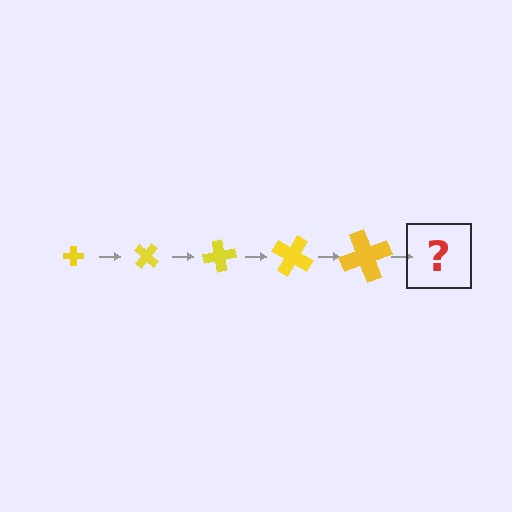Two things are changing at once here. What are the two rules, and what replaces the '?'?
The two rules are that the cross grows larger each step and it rotates 40 degrees each step. The '?' should be a cross, larger than the previous one and rotated 200 degrees from the start.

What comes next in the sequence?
The next element should be a cross, larger than the previous one and rotated 200 degrees from the start.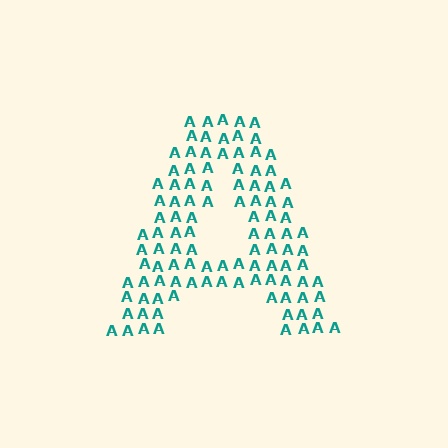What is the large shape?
The large shape is the letter A.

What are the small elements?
The small elements are letter A's.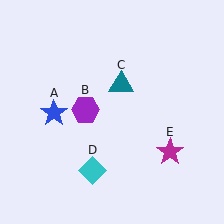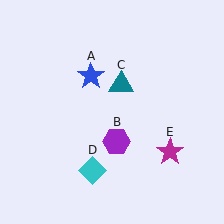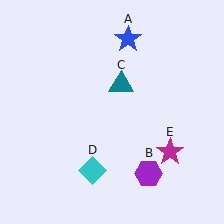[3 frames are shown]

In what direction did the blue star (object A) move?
The blue star (object A) moved up and to the right.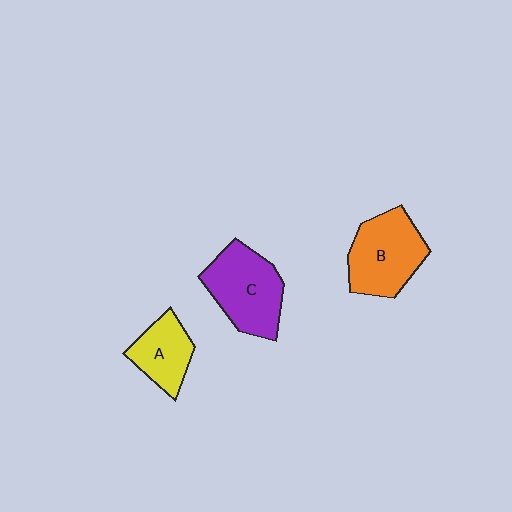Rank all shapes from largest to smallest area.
From largest to smallest: C (purple), B (orange), A (yellow).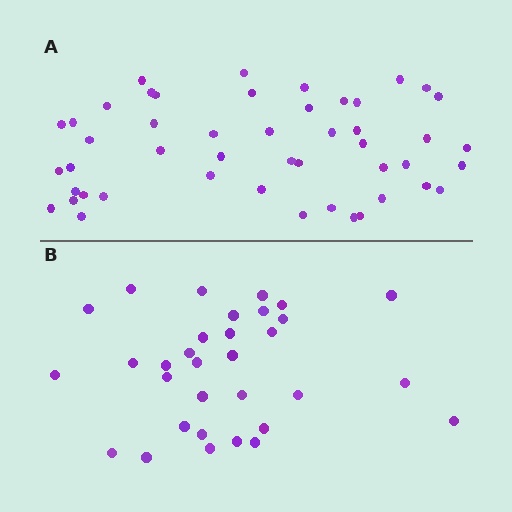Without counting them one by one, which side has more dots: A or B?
Region A (the top region) has more dots.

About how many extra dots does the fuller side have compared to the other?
Region A has approximately 15 more dots than region B.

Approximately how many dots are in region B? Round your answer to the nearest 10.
About 30 dots. (The exact count is 32, which rounds to 30.)